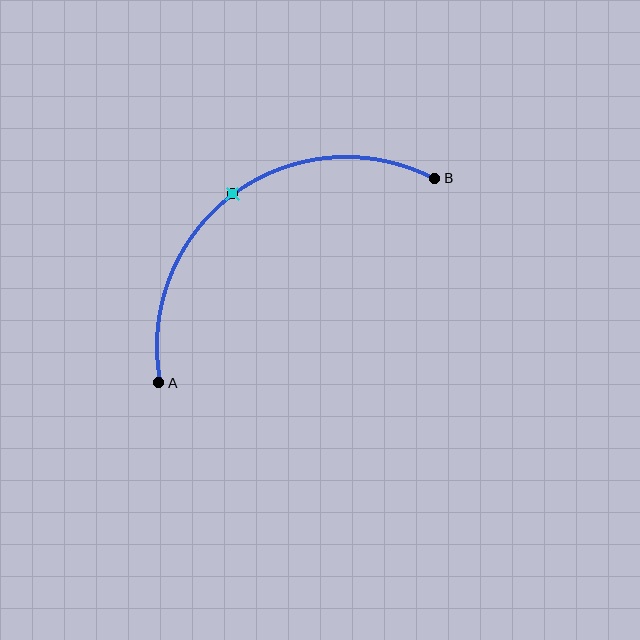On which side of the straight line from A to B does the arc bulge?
The arc bulges above and to the left of the straight line connecting A and B.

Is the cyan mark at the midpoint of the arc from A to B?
Yes. The cyan mark lies on the arc at equal arc-length from both A and B — it is the arc midpoint.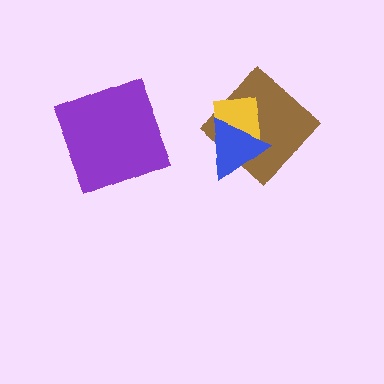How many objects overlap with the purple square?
0 objects overlap with the purple square.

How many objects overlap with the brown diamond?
2 objects overlap with the brown diamond.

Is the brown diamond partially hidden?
Yes, it is partially covered by another shape.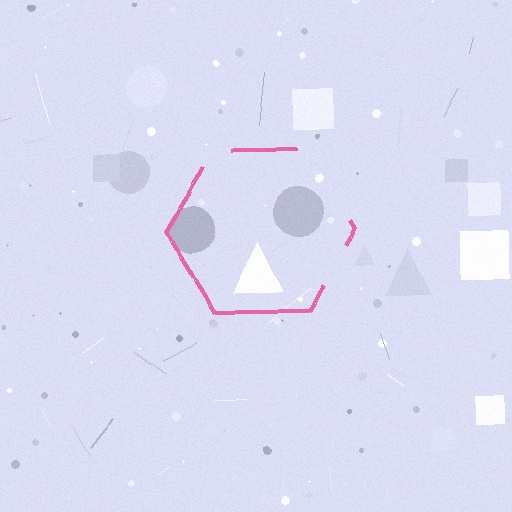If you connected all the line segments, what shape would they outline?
They would outline a hexagon.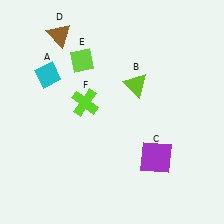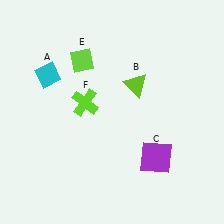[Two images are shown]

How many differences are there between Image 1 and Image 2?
There is 1 difference between the two images.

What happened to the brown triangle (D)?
The brown triangle (D) was removed in Image 2. It was in the top-left area of Image 1.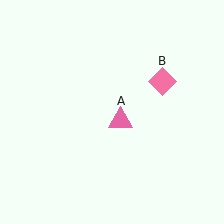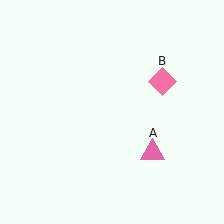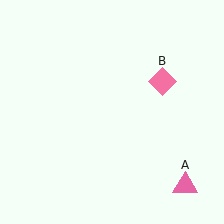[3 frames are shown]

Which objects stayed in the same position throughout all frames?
Pink diamond (object B) remained stationary.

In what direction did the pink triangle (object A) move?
The pink triangle (object A) moved down and to the right.